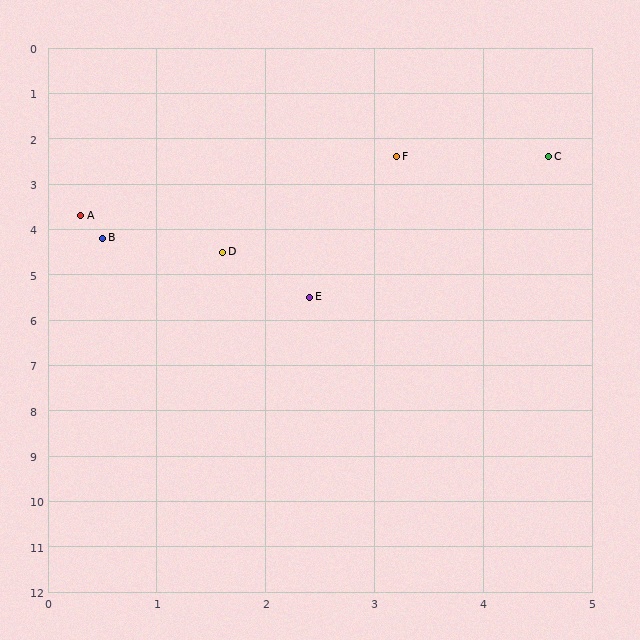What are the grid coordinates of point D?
Point D is at approximately (1.6, 4.5).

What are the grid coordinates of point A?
Point A is at approximately (0.3, 3.7).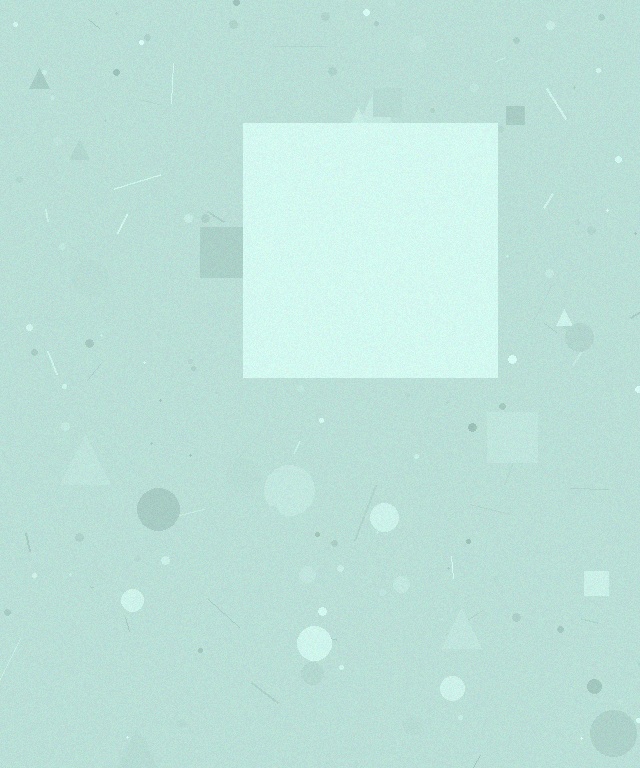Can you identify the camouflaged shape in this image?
The camouflaged shape is a square.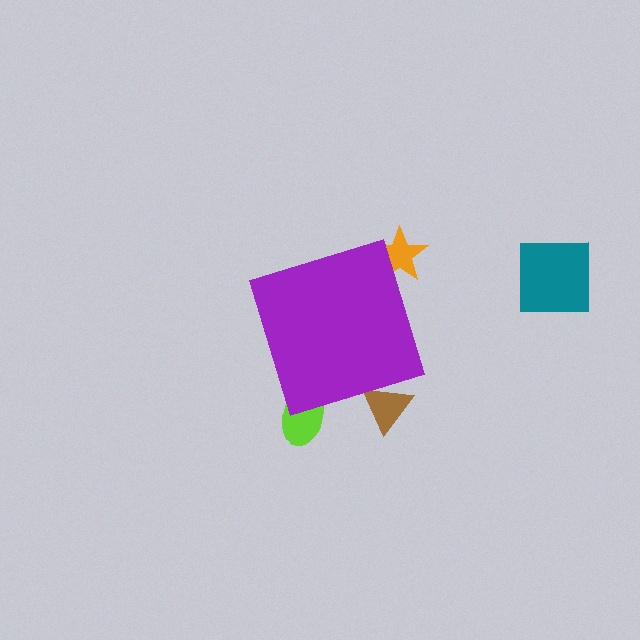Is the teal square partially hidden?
No, the teal square is fully visible.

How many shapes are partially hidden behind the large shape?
3 shapes are partially hidden.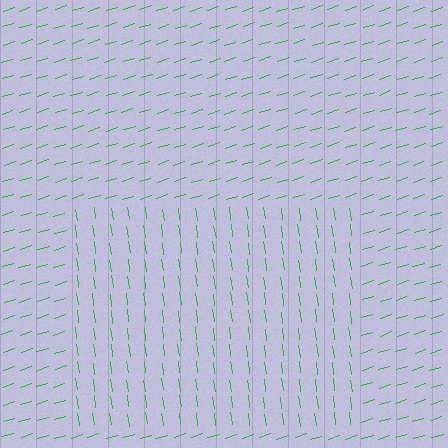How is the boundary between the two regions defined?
The boundary is defined purely by a change in line orientation (approximately 80 degrees difference). All lines are the same color and thickness.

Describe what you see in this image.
The image is filled with small green line segments. A rectangle region in the image has lines oriented differently from the surrounding lines, creating a visible texture boundary.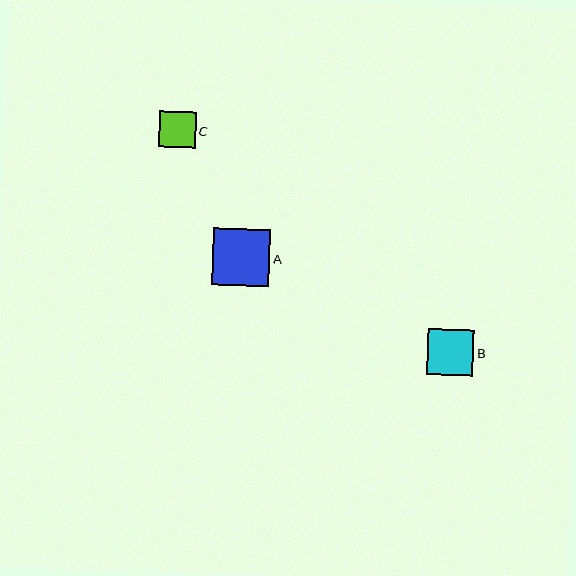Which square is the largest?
Square A is the largest with a size of approximately 57 pixels.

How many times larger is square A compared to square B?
Square A is approximately 1.2 times the size of square B.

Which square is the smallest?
Square C is the smallest with a size of approximately 36 pixels.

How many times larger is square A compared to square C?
Square A is approximately 1.6 times the size of square C.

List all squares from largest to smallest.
From largest to smallest: A, B, C.